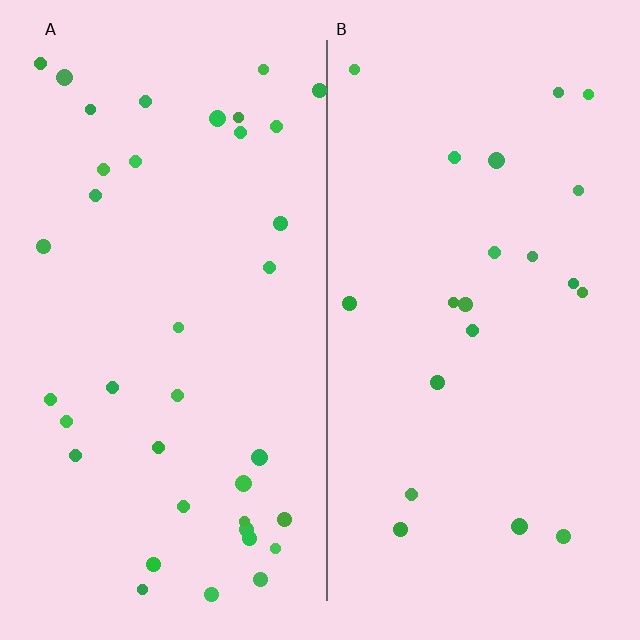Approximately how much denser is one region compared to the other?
Approximately 1.8× — region A over region B.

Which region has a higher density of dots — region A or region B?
A (the left).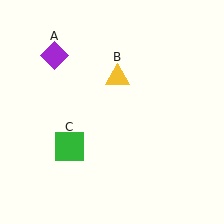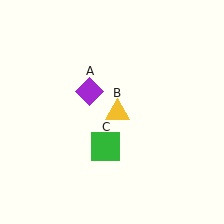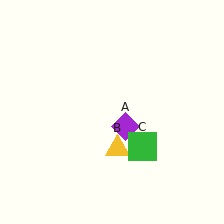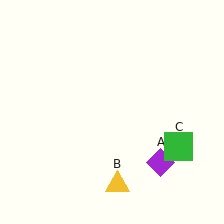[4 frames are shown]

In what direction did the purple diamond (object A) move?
The purple diamond (object A) moved down and to the right.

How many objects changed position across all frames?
3 objects changed position: purple diamond (object A), yellow triangle (object B), green square (object C).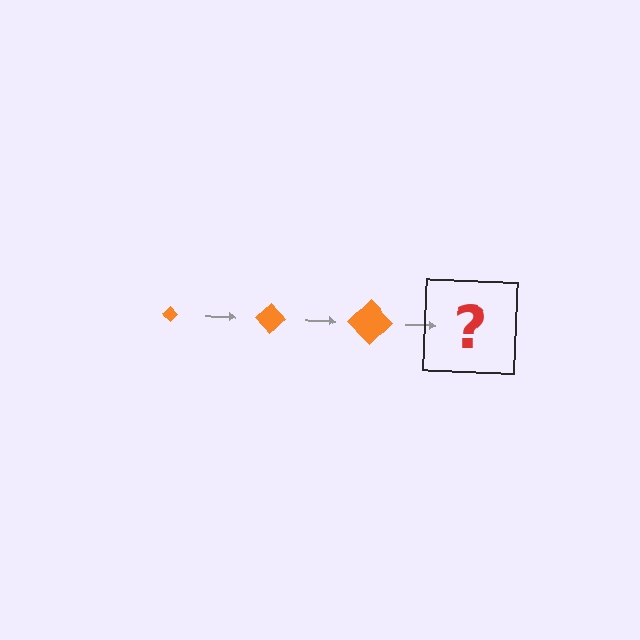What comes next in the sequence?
The next element should be an orange diamond, larger than the previous one.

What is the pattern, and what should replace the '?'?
The pattern is that the diamond gets progressively larger each step. The '?' should be an orange diamond, larger than the previous one.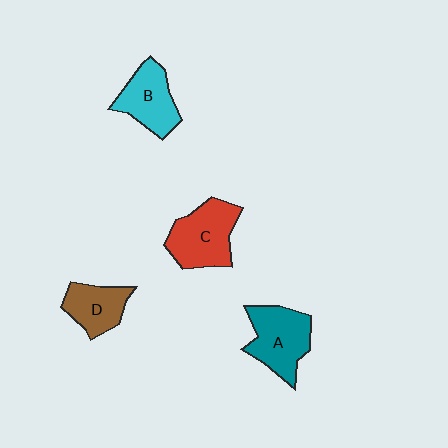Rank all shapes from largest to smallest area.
From largest to smallest: C (red), A (teal), B (cyan), D (brown).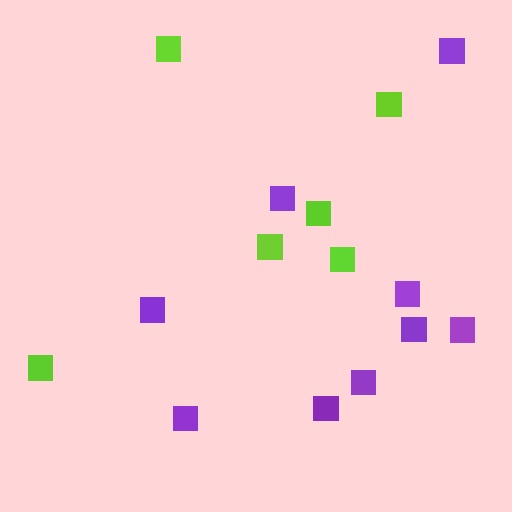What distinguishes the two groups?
There are 2 groups: one group of lime squares (6) and one group of purple squares (9).